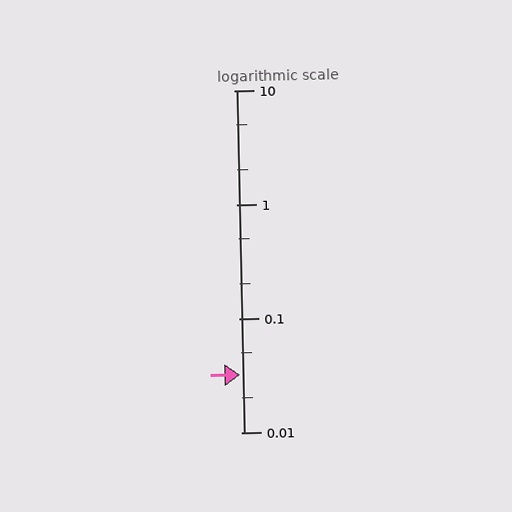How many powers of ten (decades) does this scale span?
The scale spans 3 decades, from 0.01 to 10.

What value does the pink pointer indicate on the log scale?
The pointer indicates approximately 0.032.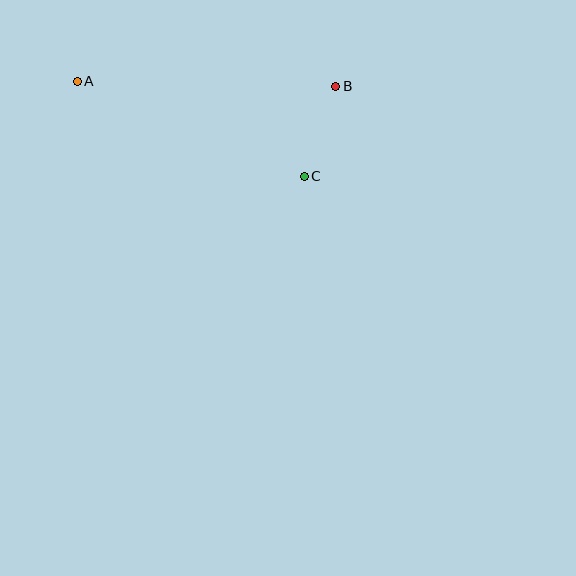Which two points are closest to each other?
Points B and C are closest to each other.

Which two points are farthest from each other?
Points A and B are farthest from each other.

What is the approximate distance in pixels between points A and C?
The distance between A and C is approximately 246 pixels.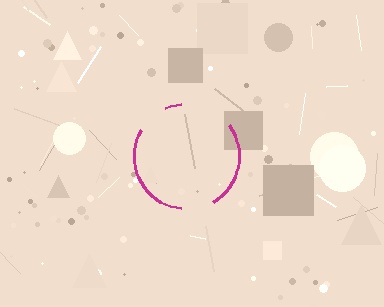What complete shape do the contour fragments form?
The contour fragments form a circle.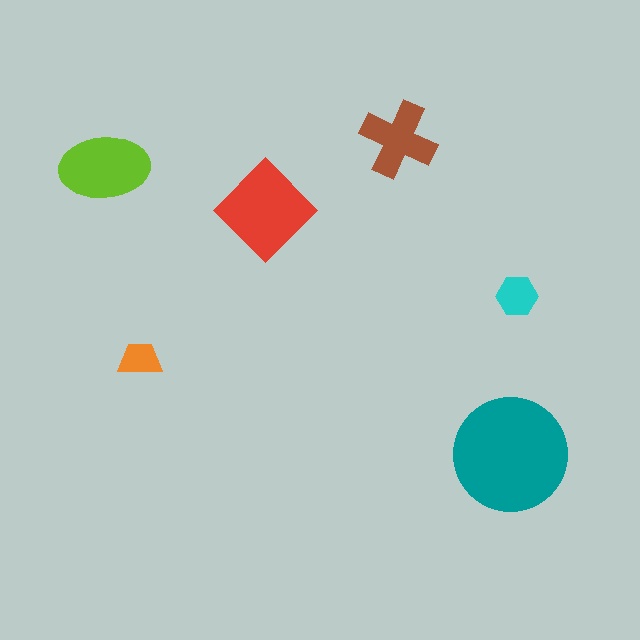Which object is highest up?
The brown cross is topmost.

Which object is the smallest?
The orange trapezoid.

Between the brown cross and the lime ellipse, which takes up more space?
The lime ellipse.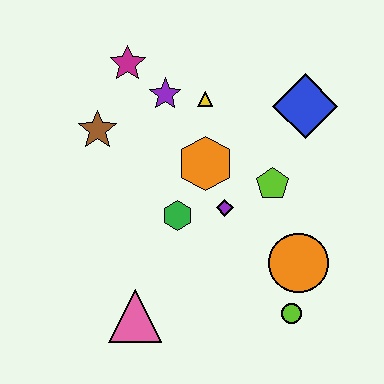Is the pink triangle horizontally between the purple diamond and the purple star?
No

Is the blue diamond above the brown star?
Yes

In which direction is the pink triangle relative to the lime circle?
The pink triangle is to the left of the lime circle.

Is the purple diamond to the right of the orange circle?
No